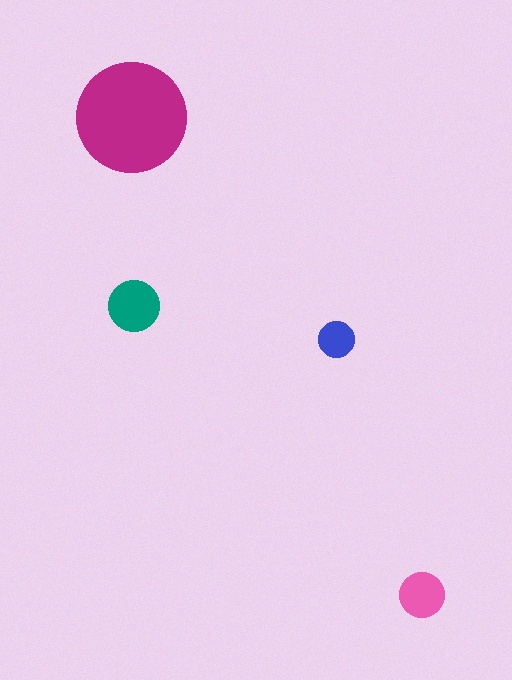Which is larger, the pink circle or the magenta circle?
The magenta one.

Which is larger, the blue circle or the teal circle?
The teal one.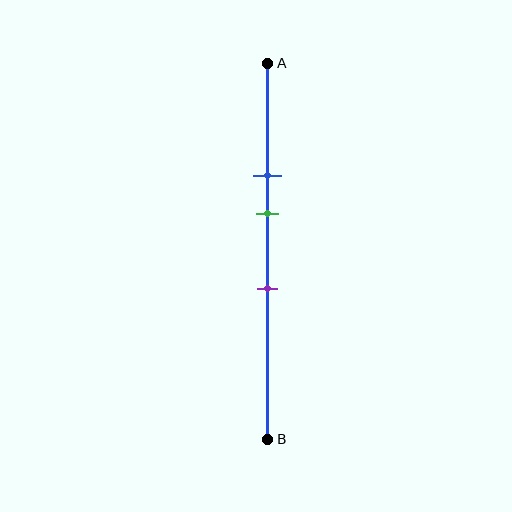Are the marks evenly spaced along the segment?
Yes, the marks are approximately evenly spaced.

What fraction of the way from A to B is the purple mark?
The purple mark is approximately 60% (0.6) of the way from A to B.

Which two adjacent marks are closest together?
The blue and green marks are the closest adjacent pair.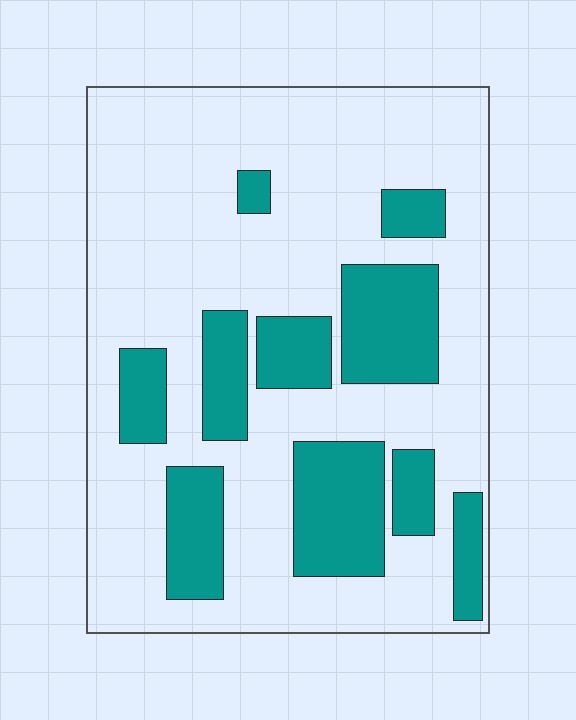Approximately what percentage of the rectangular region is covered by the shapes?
Approximately 25%.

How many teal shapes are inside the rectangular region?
10.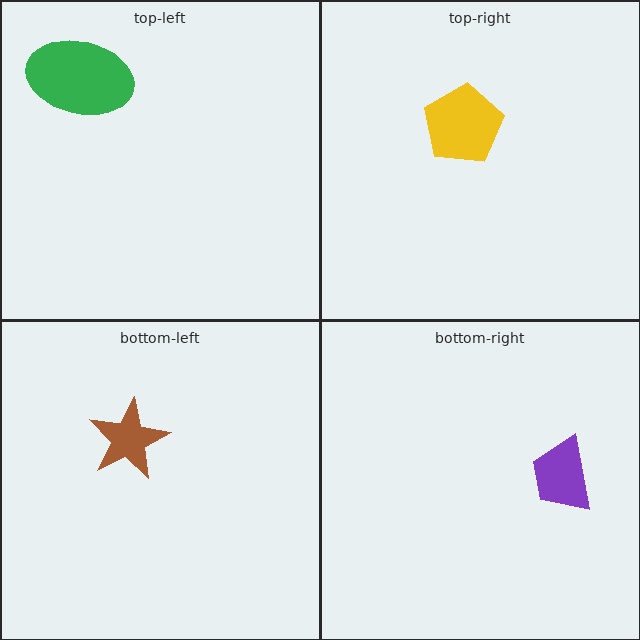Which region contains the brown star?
The bottom-left region.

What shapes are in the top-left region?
The green ellipse.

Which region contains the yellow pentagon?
The top-right region.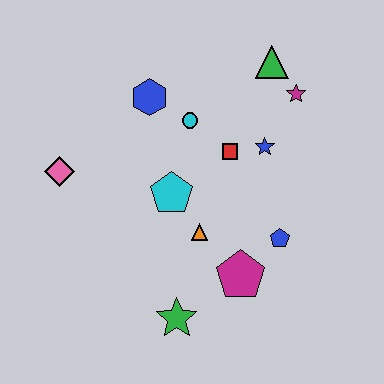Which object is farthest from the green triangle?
The green star is farthest from the green triangle.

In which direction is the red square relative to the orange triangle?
The red square is above the orange triangle.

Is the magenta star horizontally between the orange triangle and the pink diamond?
No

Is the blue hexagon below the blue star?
No